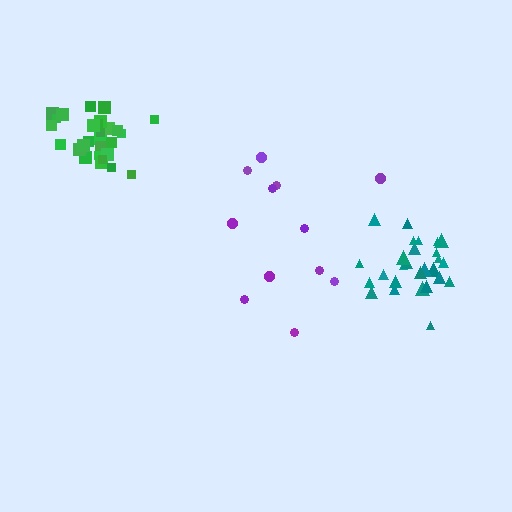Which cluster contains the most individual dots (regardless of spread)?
Green (29).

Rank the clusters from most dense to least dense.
green, teal, purple.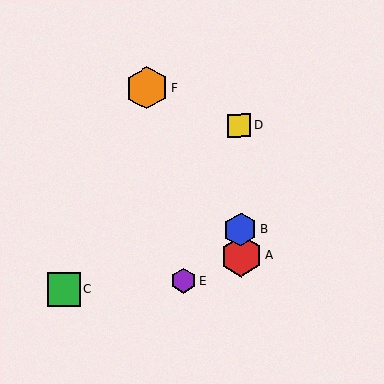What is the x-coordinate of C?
Object C is at x≈64.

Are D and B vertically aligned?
Yes, both are at x≈239.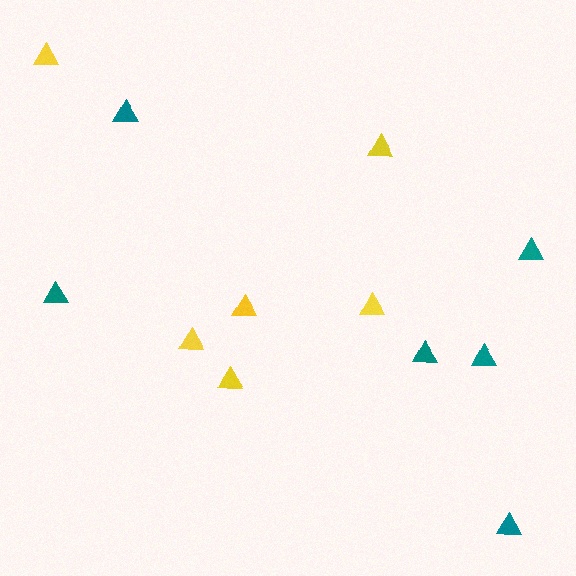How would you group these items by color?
There are 2 groups: one group of yellow triangles (6) and one group of teal triangles (6).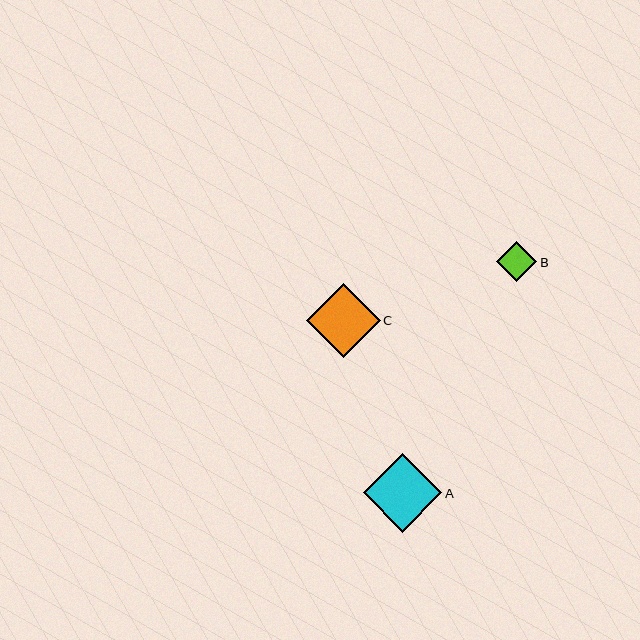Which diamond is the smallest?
Diamond B is the smallest with a size of approximately 40 pixels.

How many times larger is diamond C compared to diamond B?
Diamond C is approximately 1.8 times the size of diamond B.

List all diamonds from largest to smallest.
From largest to smallest: A, C, B.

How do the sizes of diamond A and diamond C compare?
Diamond A and diamond C are approximately the same size.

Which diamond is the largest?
Diamond A is the largest with a size of approximately 79 pixels.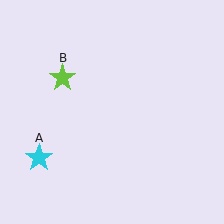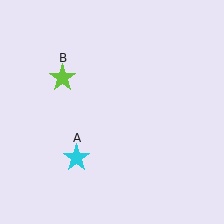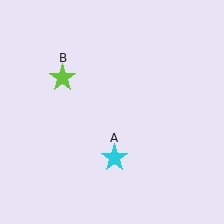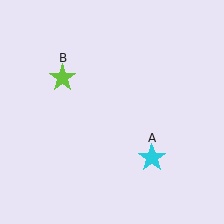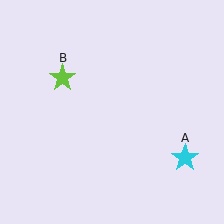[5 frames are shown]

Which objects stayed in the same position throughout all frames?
Lime star (object B) remained stationary.